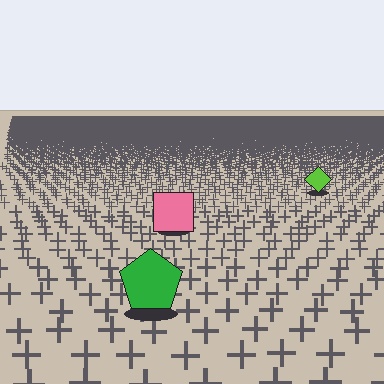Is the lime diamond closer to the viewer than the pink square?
No. The pink square is closer — you can tell from the texture gradient: the ground texture is coarser near it.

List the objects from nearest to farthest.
From nearest to farthest: the green pentagon, the pink square, the lime diamond.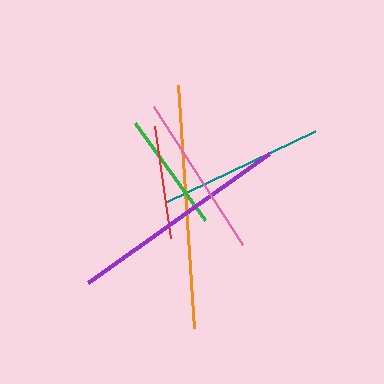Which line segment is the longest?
The orange line is the longest at approximately 244 pixels.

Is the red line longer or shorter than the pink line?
The pink line is longer than the red line.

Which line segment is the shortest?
The red line is the shortest at approximately 114 pixels.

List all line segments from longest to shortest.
From longest to shortest: orange, purple, teal, pink, green, red.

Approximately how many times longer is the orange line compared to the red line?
The orange line is approximately 2.1 times the length of the red line.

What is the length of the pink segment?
The pink segment is approximately 164 pixels long.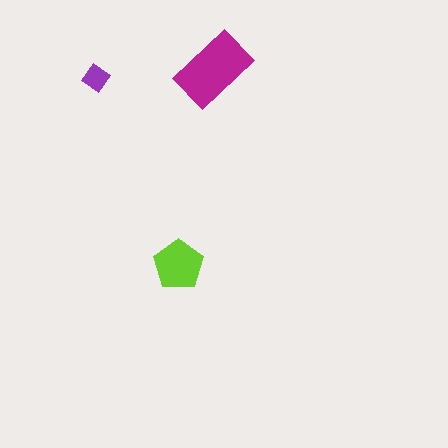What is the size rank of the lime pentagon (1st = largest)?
2nd.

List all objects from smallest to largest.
The purple diamond, the lime pentagon, the magenta rectangle.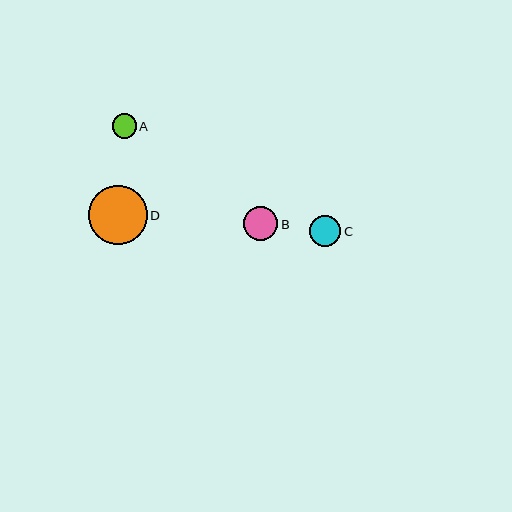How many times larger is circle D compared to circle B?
Circle D is approximately 1.7 times the size of circle B.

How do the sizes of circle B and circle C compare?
Circle B and circle C are approximately the same size.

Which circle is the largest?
Circle D is the largest with a size of approximately 59 pixels.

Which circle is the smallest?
Circle A is the smallest with a size of approximately 24 pixels.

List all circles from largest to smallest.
From largest to smallest: D, B, C, A.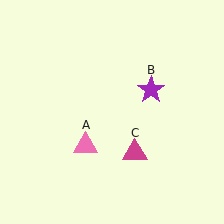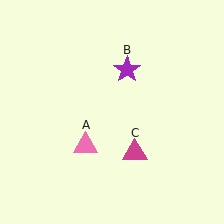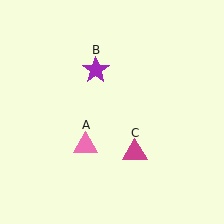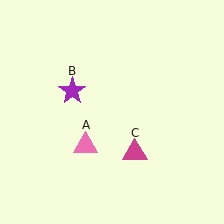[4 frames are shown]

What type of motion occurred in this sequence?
The purple star (object B) rotated counterclockwise around the center of the scene.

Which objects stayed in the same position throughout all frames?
Pink triangle (object A) and magenta triangle (object C) remained stationary.